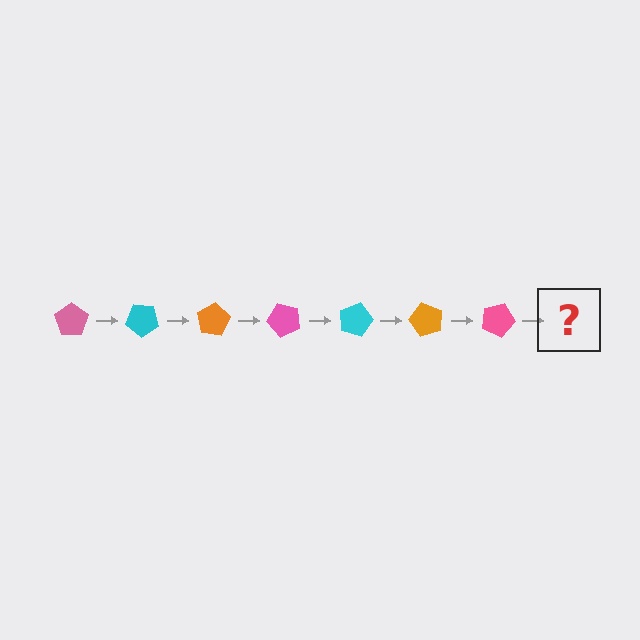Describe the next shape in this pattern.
It should be a cyan pentagon, rotated 280 degrees from the start.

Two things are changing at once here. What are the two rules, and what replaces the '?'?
The two rules are that it rotates 40 degrees each step and the color cycles through pink, cyan, and orange. The '?' should be a cyan pentagon, rotated 280 degrees from the start.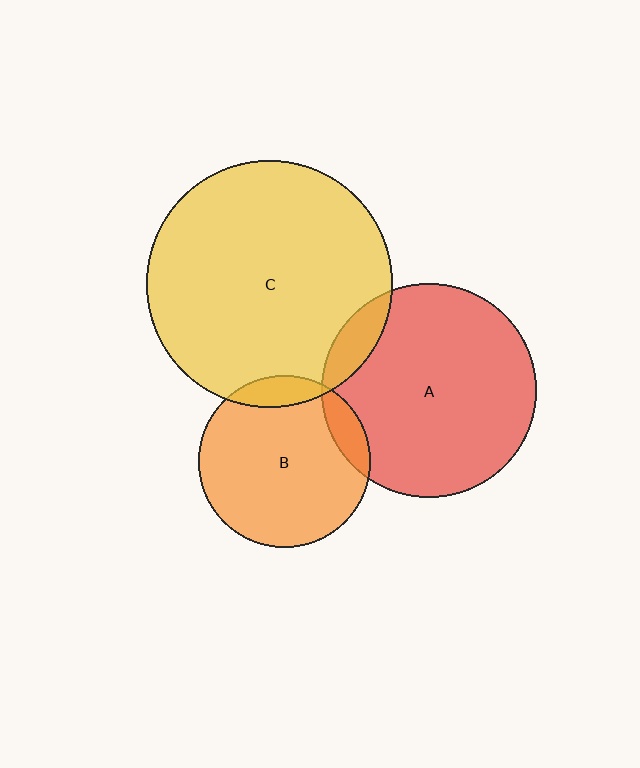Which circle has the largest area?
Circle C (yellow).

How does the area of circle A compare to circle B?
Approximately 1.6 times.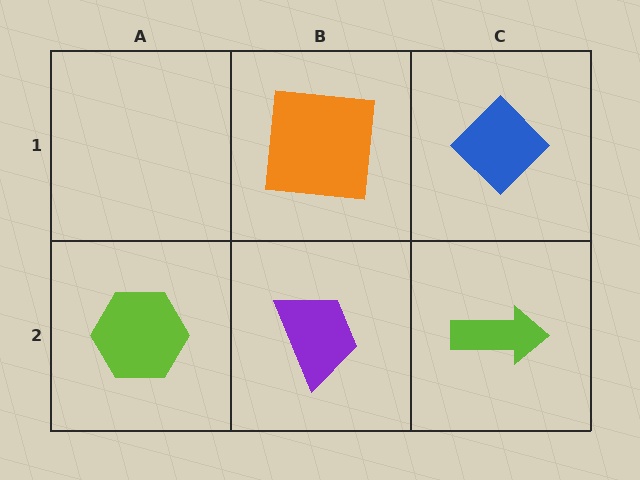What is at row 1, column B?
An orange square.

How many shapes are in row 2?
3 shapes.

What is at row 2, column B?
A purple trapezoid.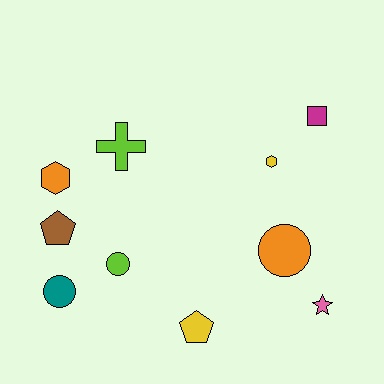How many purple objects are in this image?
There are no purple objects.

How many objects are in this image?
There are 10 objects.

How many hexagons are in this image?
There are 2 hexagons.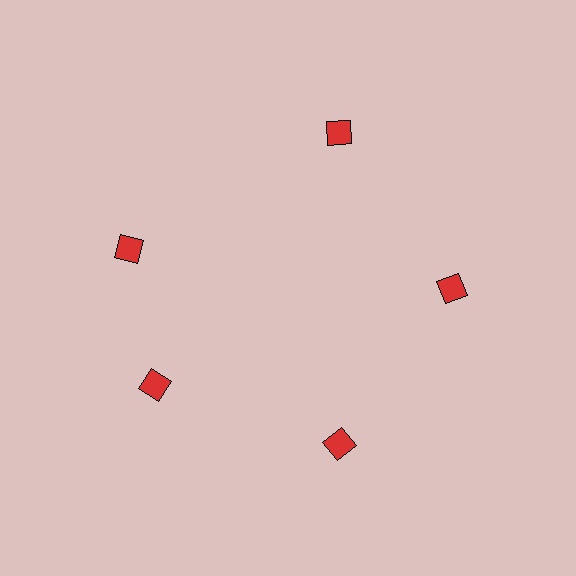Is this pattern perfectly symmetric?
No. The 5 red diamonds are arranged in a ring, but one element near the 10 o'clock position is rotated out of alignment along the ring, breaking the 5-fold rotational symmetry.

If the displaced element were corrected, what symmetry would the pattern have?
It would have 5-fold rotational symmetry — the pattern would map onto itself every 72 degrees.